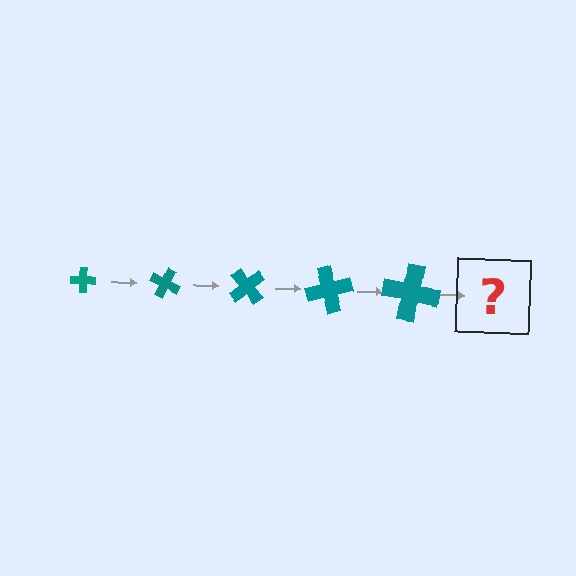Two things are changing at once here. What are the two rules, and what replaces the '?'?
The two rules are that the cross grows larger each step and it rotates 25 degrees each step. The '?' should be a cross, larger than the previous one and rotated 125 degrees from the start.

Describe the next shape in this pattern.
It should be a cross, larger than the previous one and rotated 125 degrees from the start.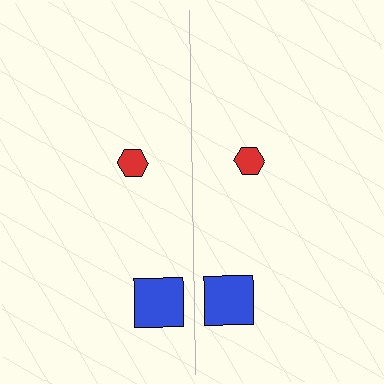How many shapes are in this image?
There are 4 shapes in this image.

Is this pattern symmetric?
Yes, this pattern has bilateral (reflection) symmetry.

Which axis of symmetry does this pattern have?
The pattern has a vertical axis of symmetry running through the center of the image.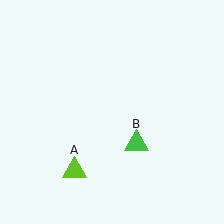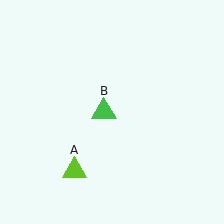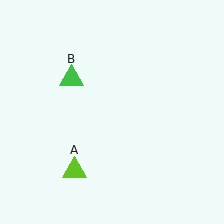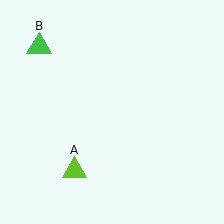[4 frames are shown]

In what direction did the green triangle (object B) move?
The green triangle (object B) moved up and to the left.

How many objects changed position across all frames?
1 object changed position: green triangle (object B).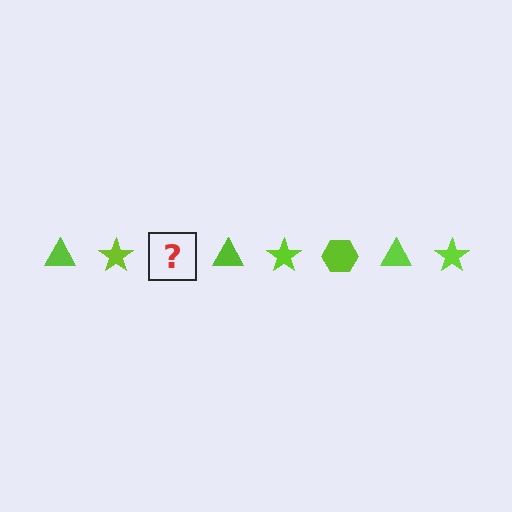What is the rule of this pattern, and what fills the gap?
The rule is that the pattern cycles through triangle, star, hexagon shapes in lime. The gap should be filled with a lime hexagon.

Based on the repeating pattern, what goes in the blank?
The blank should be a lime hexagon.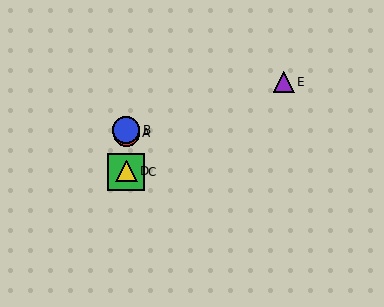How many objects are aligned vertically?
4 objects (A, B, C, D) are aligned vertically.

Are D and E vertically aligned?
No, D is at x≈126 and E is at x≈284.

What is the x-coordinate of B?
Object B is at x≈126.